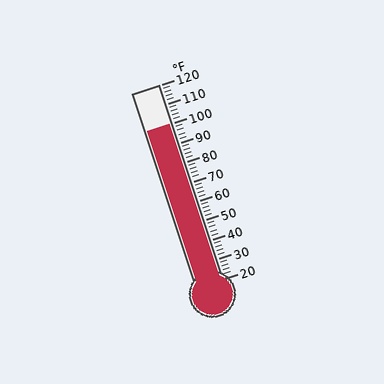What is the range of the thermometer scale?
The thermometer scale ranges from 20°F to 120°F.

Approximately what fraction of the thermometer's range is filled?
The thermometer is filled to approximately 80% of its range.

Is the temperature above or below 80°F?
The temperature is above 80°F.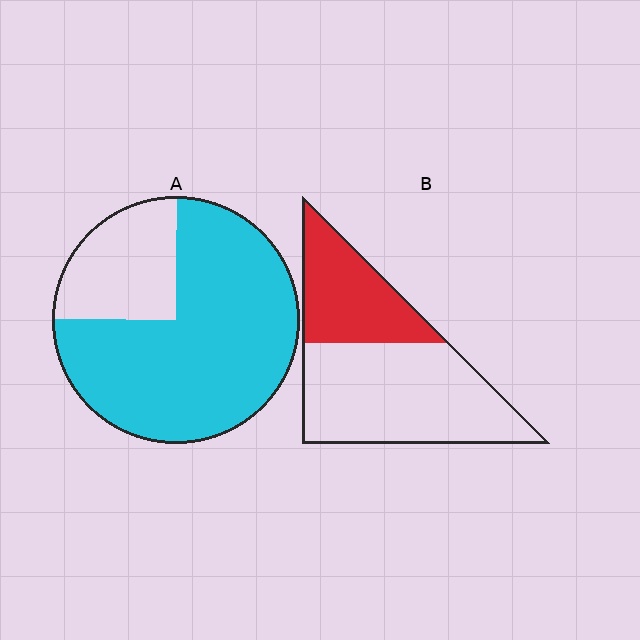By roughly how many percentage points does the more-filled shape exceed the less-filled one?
By roughly 40 percentage points (A over B).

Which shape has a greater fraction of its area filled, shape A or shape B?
Shape A.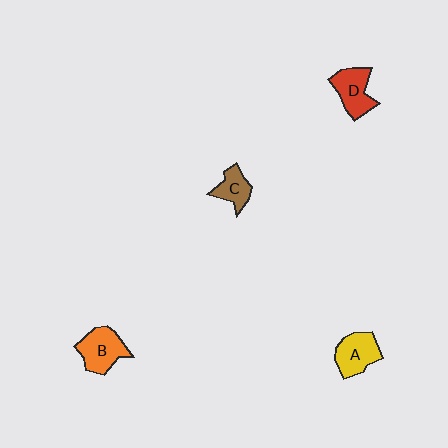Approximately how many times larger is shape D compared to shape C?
Approximately 1.4 times.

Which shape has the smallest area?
Shape C (brown).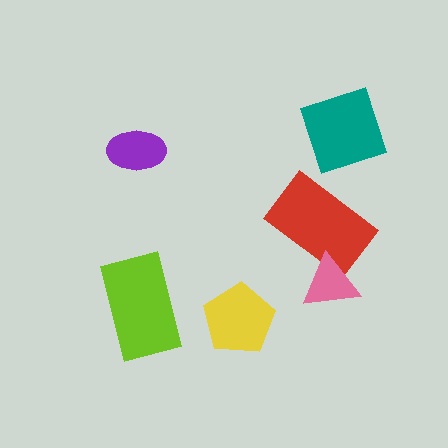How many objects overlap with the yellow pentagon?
0 objects overlap with the yellow pentagon.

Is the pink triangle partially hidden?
No, no other shape covers it.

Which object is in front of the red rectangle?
The pink triangle is in front of the red rectangle.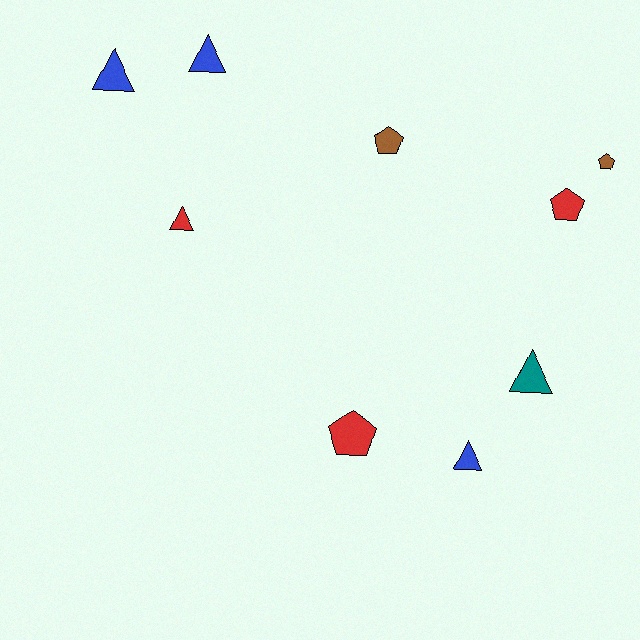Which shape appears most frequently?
Triangle, with 5 objects.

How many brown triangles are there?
There are no brown triangles.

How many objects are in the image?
There are 9 objects.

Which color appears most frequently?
Red, with 3 objects.